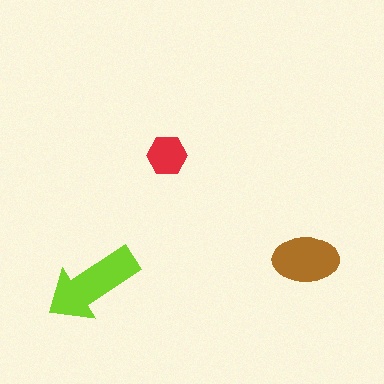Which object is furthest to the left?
The lime arrow is leftmost.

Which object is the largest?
The lime arrow.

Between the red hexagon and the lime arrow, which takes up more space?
The lime arrow.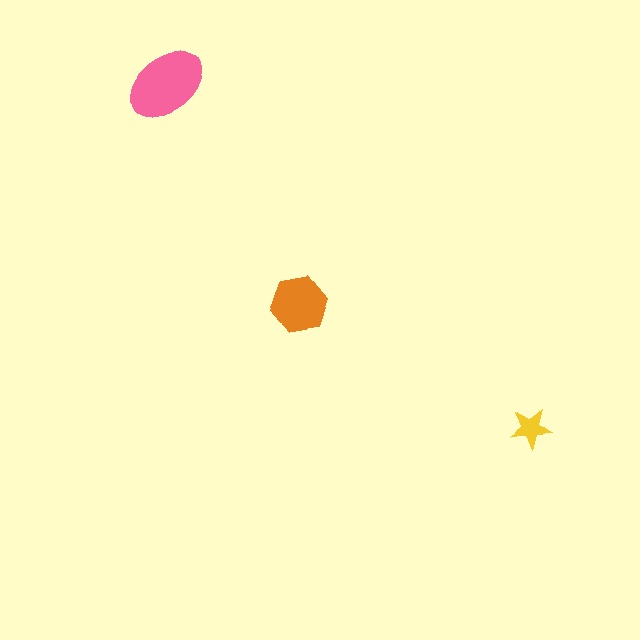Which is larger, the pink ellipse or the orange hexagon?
The pink ellipse.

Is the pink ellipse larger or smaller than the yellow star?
Larger.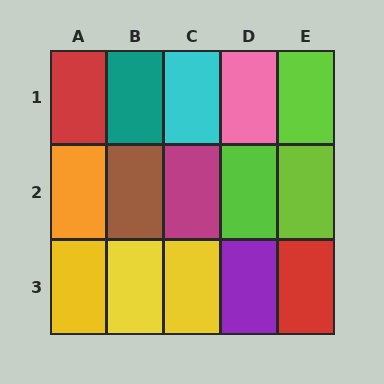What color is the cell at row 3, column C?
Yellow.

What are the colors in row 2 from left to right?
Orange, brown, magenta, lime, lime.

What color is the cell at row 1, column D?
Pink.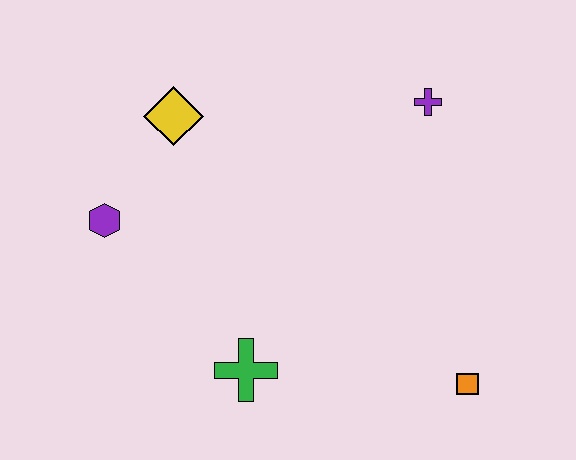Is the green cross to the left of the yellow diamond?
No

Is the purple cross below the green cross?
No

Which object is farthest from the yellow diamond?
The orange square is farthest from the yellow diamond.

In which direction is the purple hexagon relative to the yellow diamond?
The purple hexagon is below the yellow diamond.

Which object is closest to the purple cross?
The yellow diamond is closest to the purple cross.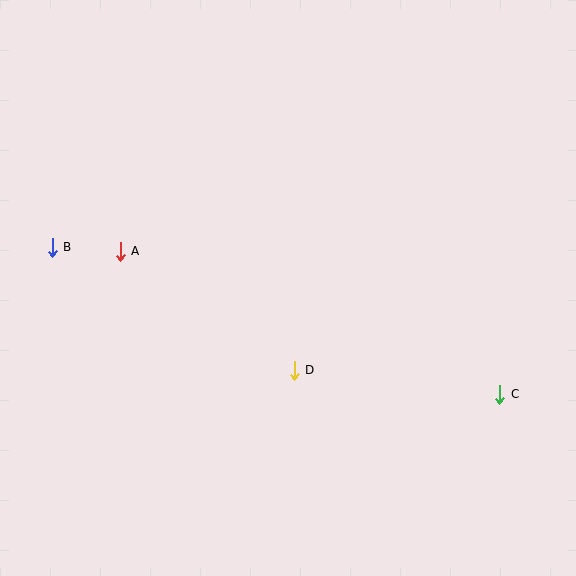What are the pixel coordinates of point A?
Point A is at (120, 251).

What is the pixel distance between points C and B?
The distance between C and B is 471 pixels.